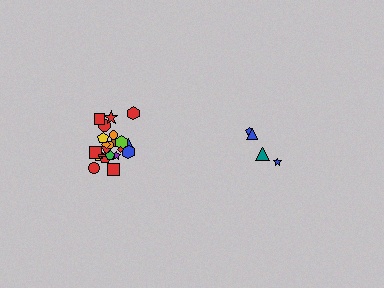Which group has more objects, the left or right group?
The left group.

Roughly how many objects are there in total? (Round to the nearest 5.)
Roughly 30 objects in total.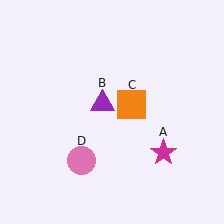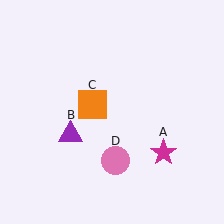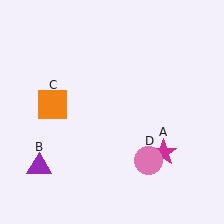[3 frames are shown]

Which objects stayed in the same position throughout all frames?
Magenta star (object A) remained stationary.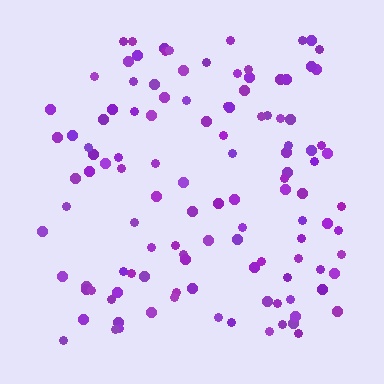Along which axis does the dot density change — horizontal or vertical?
Horizontal.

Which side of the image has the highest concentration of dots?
The right.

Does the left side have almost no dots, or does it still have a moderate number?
Still a moderate number, just noticeably fewer than the right.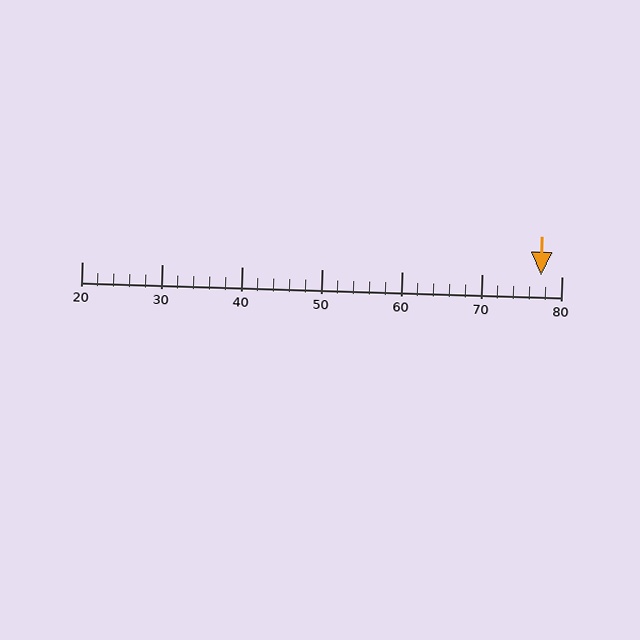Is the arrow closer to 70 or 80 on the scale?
The arrow is closer to 80.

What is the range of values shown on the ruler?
The ruler shows values from 20 to 80.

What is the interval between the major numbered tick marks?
The major tick marks are spaced 10 units apart.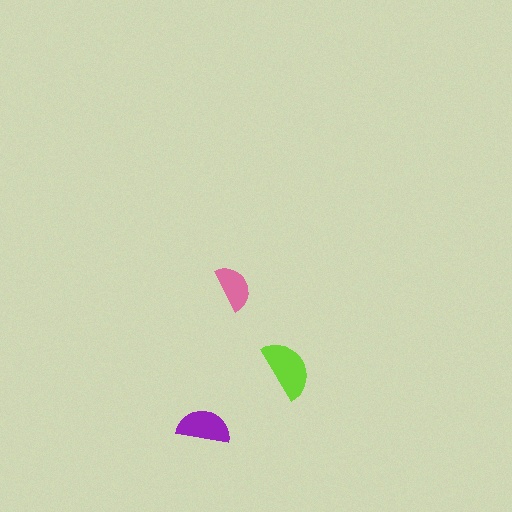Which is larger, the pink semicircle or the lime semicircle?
The lime one.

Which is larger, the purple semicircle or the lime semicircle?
The lime one.